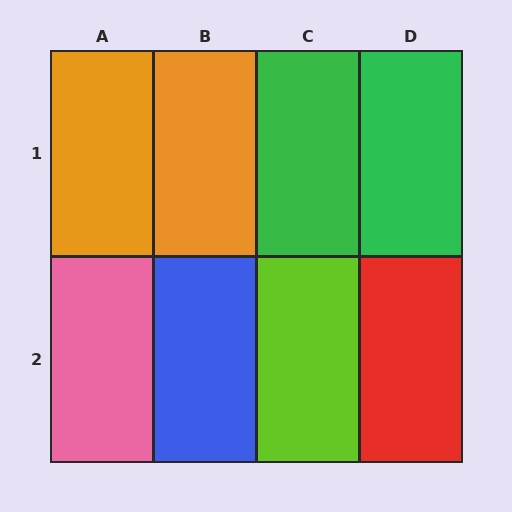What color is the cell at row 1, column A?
Orange.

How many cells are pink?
1 cell is pink.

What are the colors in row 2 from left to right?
Pink, blue, lime, red.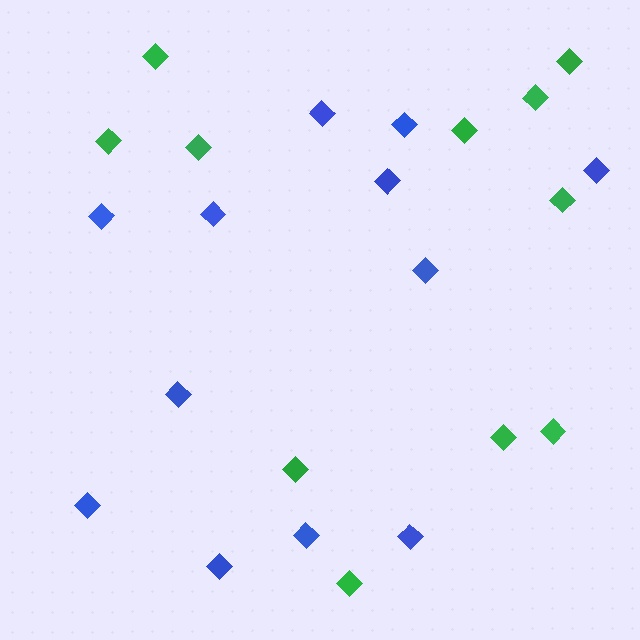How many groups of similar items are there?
There are 2 groups: one group of blue diamonds (12) and one group of green diamonds (11).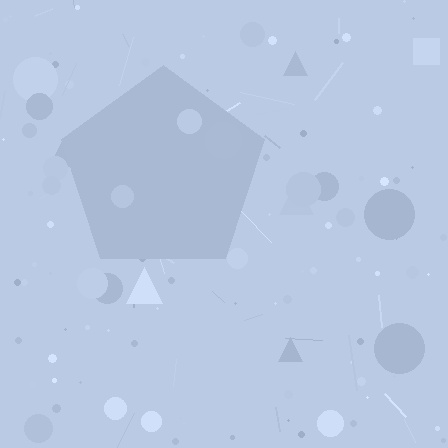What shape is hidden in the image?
A pentagon is hidden in the image.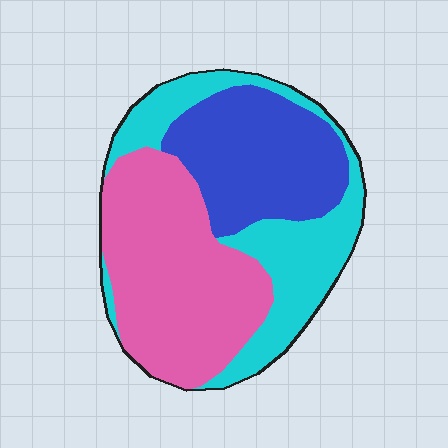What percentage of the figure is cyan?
Cyan takes up between a sixth and a third of the figure.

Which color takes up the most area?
Pink, at roughly 40%.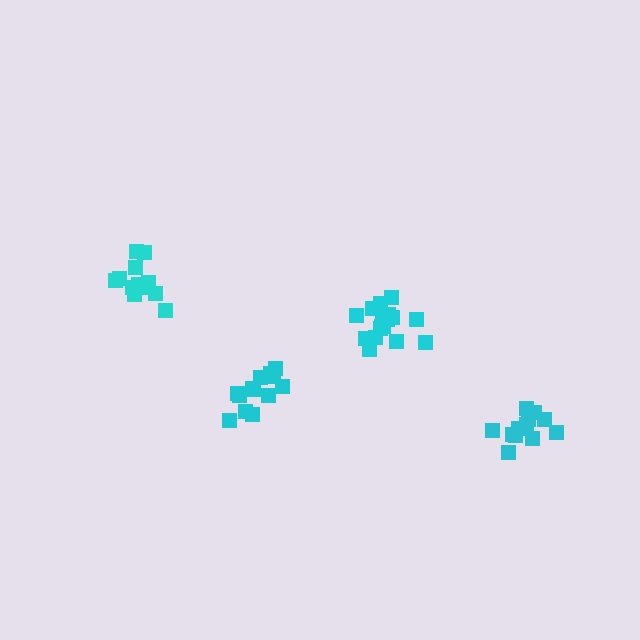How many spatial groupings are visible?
There are 4 spatial groupings.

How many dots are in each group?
Group 1: 12 dots, Group 2: 18 dots, Group 3: 13 dots, Group 4: 12 dots (55 total).